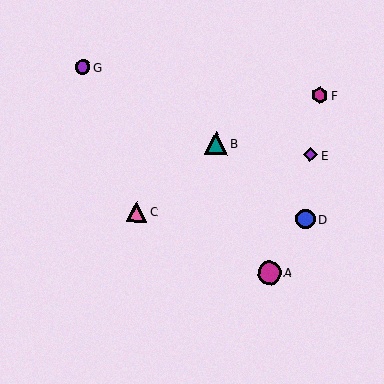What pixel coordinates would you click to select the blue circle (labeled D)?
Click at (305, 219) to select the blue circle D.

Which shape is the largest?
The magenta circle (labeled A) is the largest.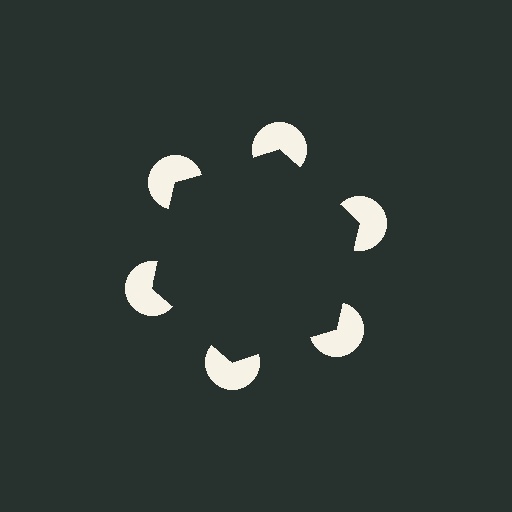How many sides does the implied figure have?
6 sides.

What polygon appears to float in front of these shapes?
An illusory hexagon — its edges are inferred from the aligned wedge cuts in the pac-man discs, not physically drawn.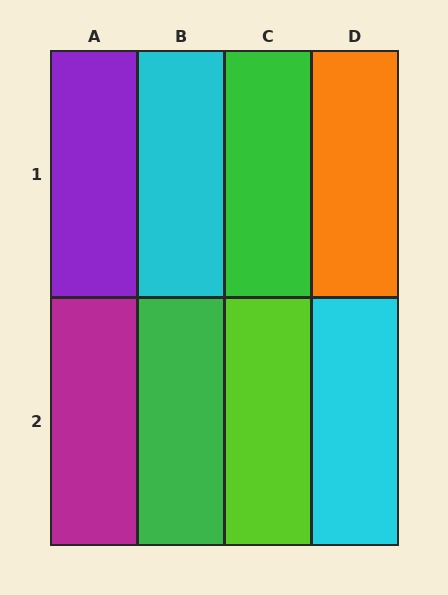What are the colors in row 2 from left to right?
Magenta, green, lime, cyan.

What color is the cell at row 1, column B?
Cyan.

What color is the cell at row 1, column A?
Purple.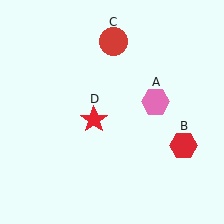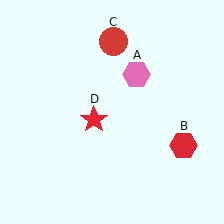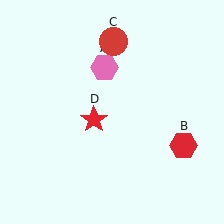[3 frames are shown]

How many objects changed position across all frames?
1 object changed position: pink hexagon (object A).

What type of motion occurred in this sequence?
The pink hexagon (object A) rotated counterclockwise around the center of the scene.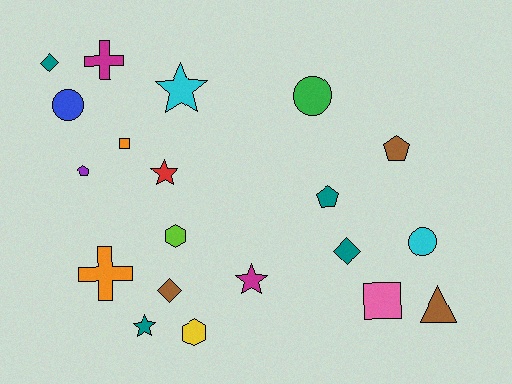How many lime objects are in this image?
There is 1 lime object.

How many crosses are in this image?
There are 2 crosses.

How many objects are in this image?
There are 20 objects.